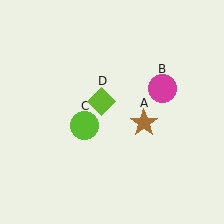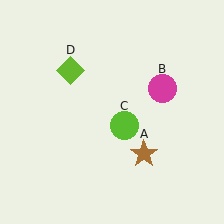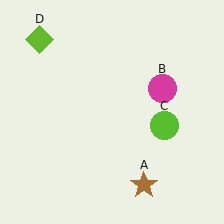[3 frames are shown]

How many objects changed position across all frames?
3 objects changed position: brown star (object A), lime circle (object C), lime diamond (object D).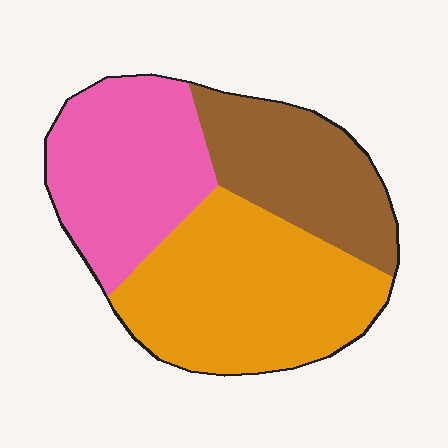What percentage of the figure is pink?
Pink covers 32% of the figure.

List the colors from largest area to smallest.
From largest to smallest: orange, pink, brown.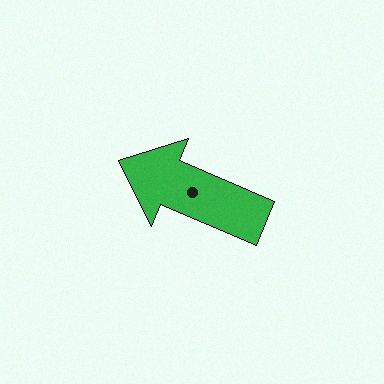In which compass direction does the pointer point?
Northwest.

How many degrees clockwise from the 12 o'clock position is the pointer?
Approximately 293 degrees.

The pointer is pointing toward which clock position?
Roughly 10 o'clock.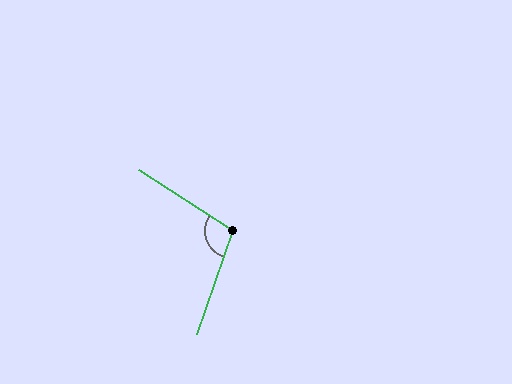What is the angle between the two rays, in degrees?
Approximately 104 degrees.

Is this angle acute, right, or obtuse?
It is obtuse.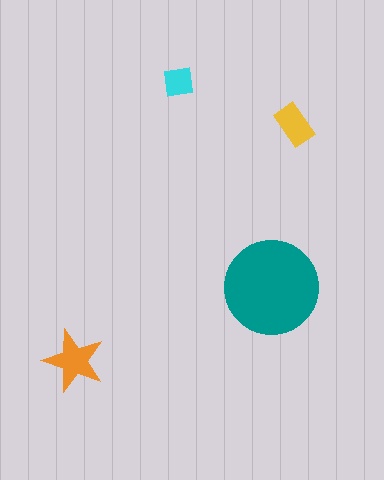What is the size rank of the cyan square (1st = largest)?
4th.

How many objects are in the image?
There are 4 objects in the image.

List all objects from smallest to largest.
The cyan square, the yellow rectangle, the orange star, the teal circle.